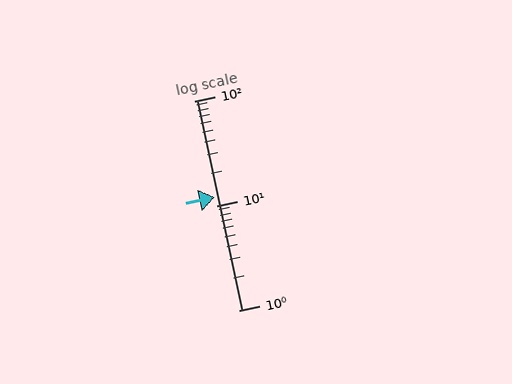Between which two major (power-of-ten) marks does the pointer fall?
The pointer is between 10 and 100.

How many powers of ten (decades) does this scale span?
The scale spans 2 decades, from 1 to 100.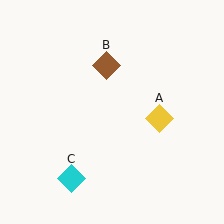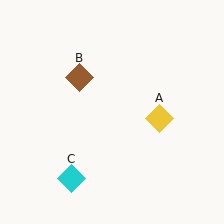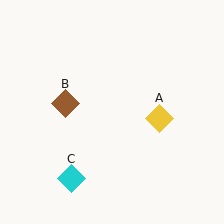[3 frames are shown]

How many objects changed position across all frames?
1 object changed position: brown diamond (object B).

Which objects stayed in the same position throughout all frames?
Yellow diamond (object A) and cyan diamond (object C) remained stationary.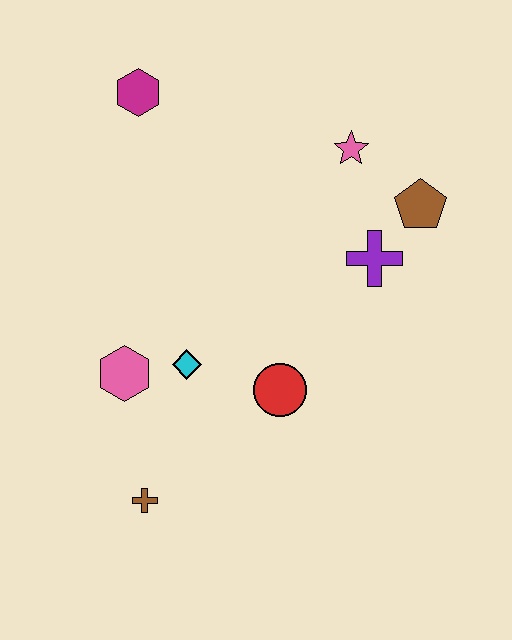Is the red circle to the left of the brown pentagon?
Yes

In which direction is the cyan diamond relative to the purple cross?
The cyan diamond is to the left of the purple cross.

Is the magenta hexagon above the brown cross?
Yes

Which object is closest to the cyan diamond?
The pink hexagon is closest to the cyan diamond.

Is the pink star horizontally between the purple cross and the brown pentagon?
No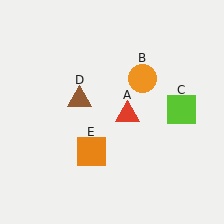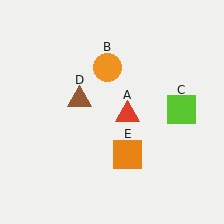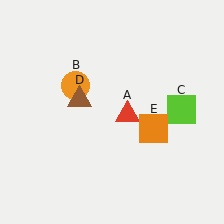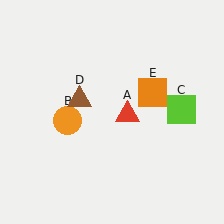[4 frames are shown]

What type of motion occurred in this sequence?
The orange circle (object B), orange square (object E) rotated counterclockwise around the center of the scene.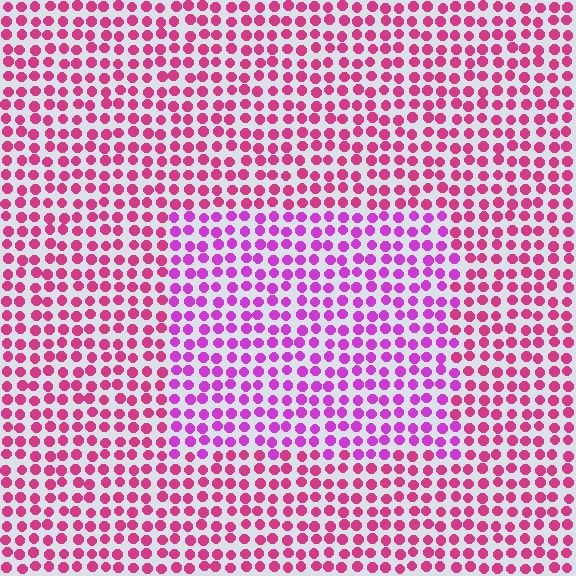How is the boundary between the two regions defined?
The boundary is defined purely by a slight shift in hue (about 33 degrees). Spacing, size, and orientation are identical on both sides.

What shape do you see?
I see a rectangle.